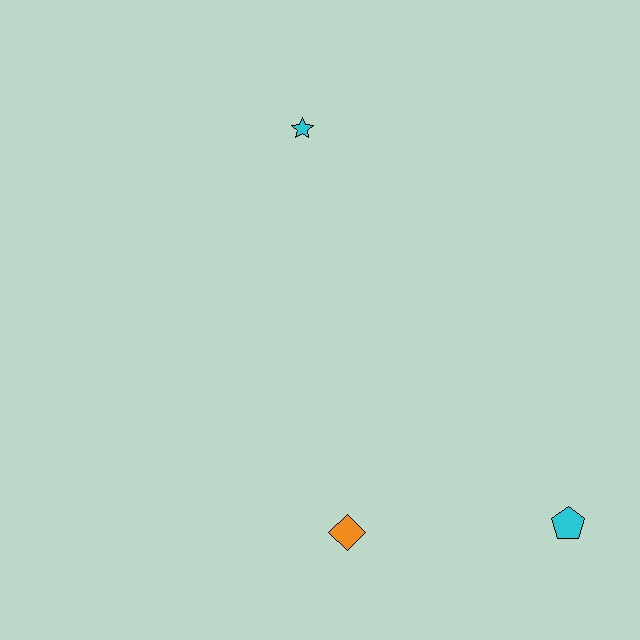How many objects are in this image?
There are 3 objects.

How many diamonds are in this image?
There is 1 diamond.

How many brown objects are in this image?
There are no brown objects.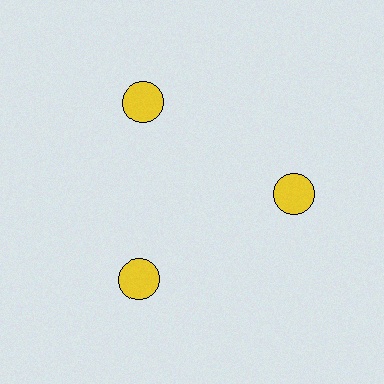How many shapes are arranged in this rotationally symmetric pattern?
There are 3 shapes, arranged in 3 groups of 1.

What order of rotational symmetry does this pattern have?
This pattern has 3-fold rotational symmetry.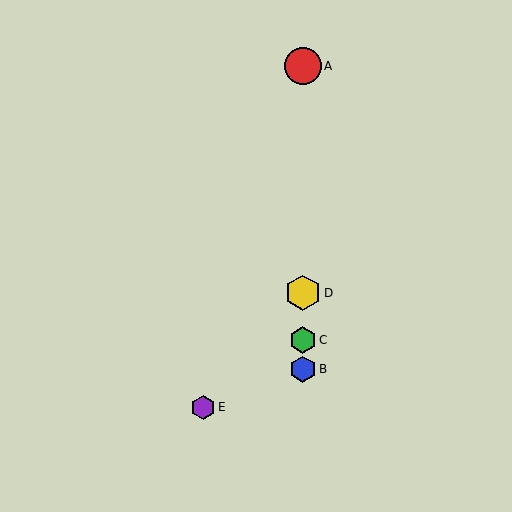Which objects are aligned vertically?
Objects A, B, C, D are aligned vertically.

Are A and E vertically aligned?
No, A is at x≈303 and E is at x≈203.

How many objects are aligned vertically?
4 objects (A, B, C, D) are aligned vertically.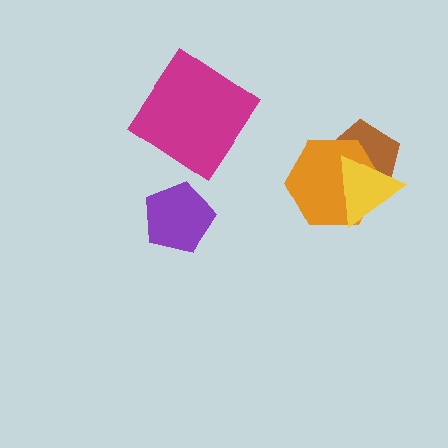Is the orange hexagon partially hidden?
Yes, it is partially covered by another shape.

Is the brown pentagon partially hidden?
Yes, it is partially covered by another shape.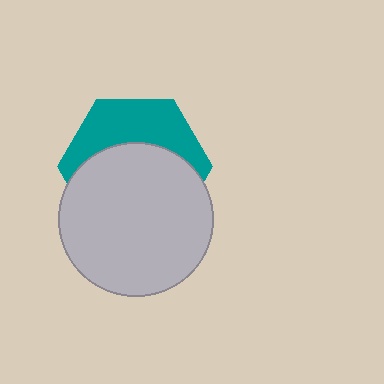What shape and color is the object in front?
The object in front is a light gray circle.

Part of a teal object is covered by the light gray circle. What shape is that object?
It is a hexagon.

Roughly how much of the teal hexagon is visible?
A small part of it is visible (roughly 39%).